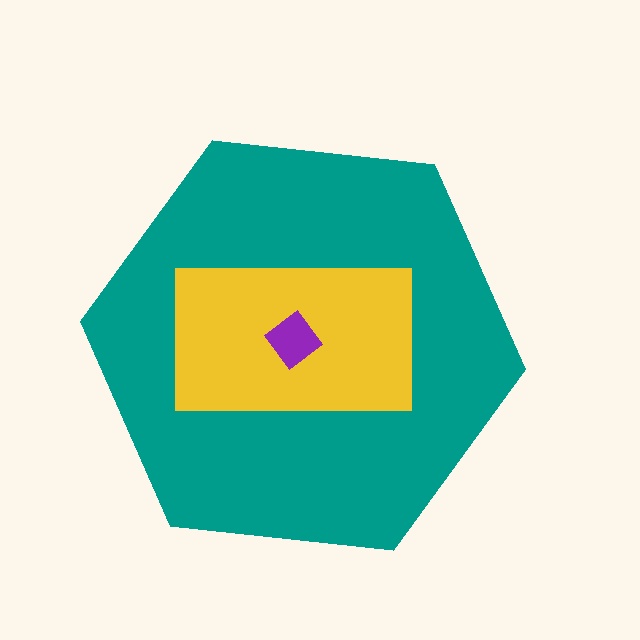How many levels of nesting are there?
3.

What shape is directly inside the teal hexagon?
The yellow rectangle.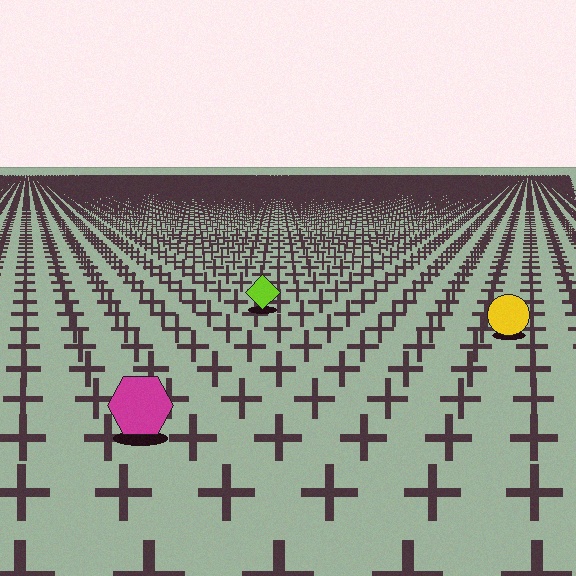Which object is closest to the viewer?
The magenta hexagon is closest. The texture marks near it are larger and more spread out.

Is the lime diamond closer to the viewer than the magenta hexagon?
No. The magenta hexagon is closer — you can tell from the texture gradient: the ground texture is coarser near it.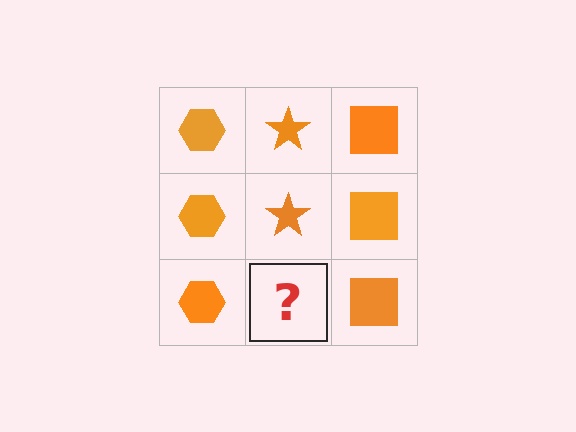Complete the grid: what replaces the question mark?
The question mark should be replaced with an orange star.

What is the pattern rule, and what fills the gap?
The rule is that each column has a consistent shape. The gap should be filled with an orange star.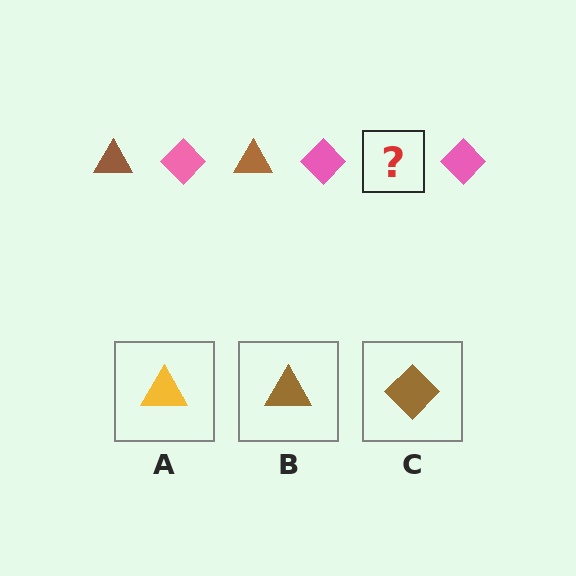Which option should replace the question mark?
Option B.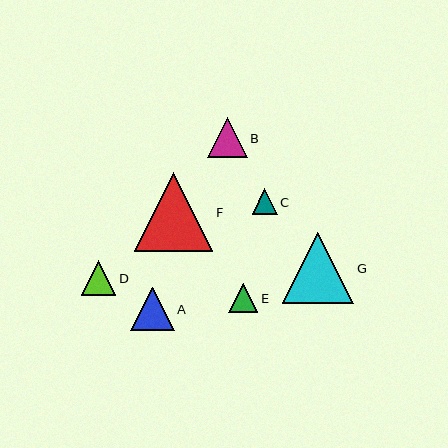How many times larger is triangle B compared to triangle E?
Triangle B is approximately 1.4 times the size of triangle E.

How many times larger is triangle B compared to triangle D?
Triangle B is approximately 1.2 times the size of triangle D.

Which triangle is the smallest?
Triangle C is the smallest with a size of approximately 25 pixels.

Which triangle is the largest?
Triangle F is the largest with a size of approximately 79 pixels.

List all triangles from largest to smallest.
From largest to smallest: F, G, A, B, D, E, C.